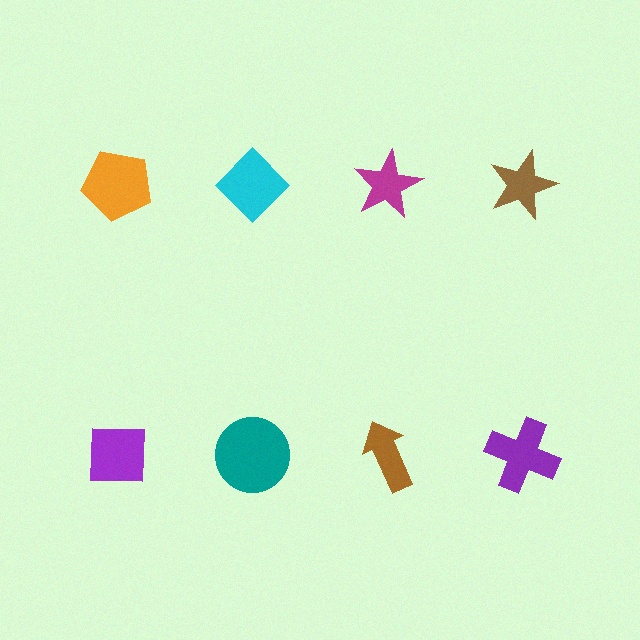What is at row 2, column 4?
A purple cross.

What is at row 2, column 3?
A brown arrow.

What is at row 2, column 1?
A purple square.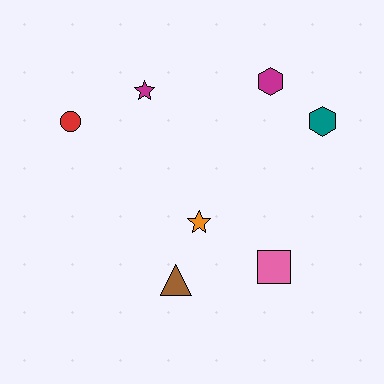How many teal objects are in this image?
There is 1 teal object.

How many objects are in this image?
There are 7 objects.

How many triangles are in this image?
There is 1 triangle.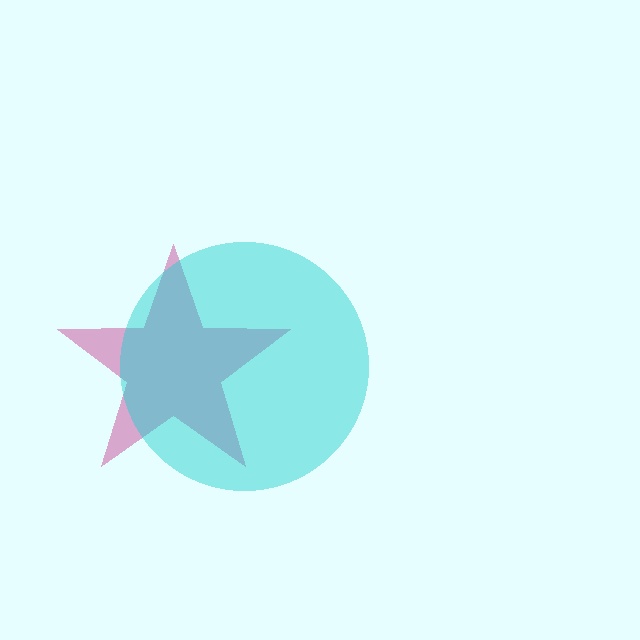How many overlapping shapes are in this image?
There are 2 overlapping shapes in the image.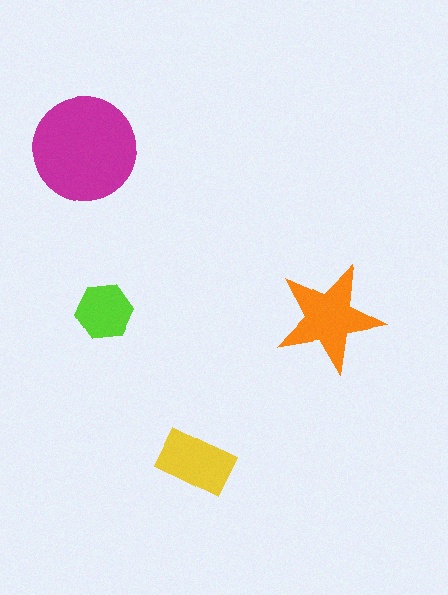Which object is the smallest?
The lime hexagon.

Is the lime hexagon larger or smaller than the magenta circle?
Smaller.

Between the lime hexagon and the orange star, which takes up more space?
The orange star.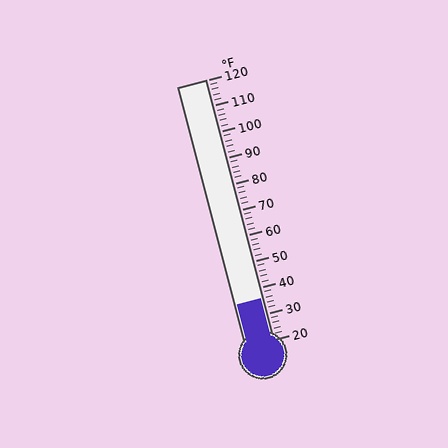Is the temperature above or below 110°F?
The temperature is below 110°F.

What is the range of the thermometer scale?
The thermometer scale ranges from 20°F to 120°F.